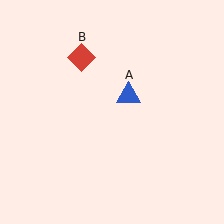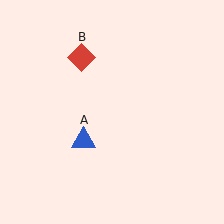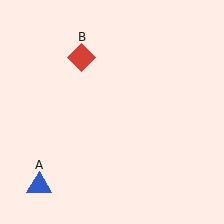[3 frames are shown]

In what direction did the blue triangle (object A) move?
The blue triangle (object A) moved down and to the left.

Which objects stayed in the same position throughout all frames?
Red diamond (object B) remained stationary.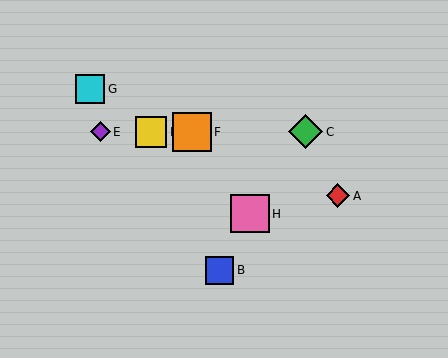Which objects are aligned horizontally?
Objects C, D, E, F are aligned horizontally.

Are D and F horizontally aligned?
Yes, both are at y≈132.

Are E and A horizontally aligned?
No, E is at y≈132 and A is at y≈196.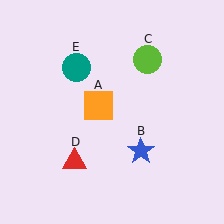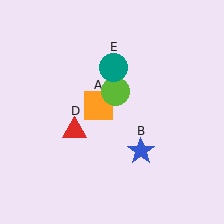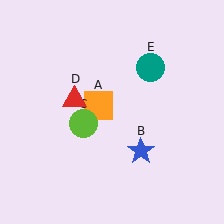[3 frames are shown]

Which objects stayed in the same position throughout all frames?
Orange square (object A) and blue star (object B) remained stationary.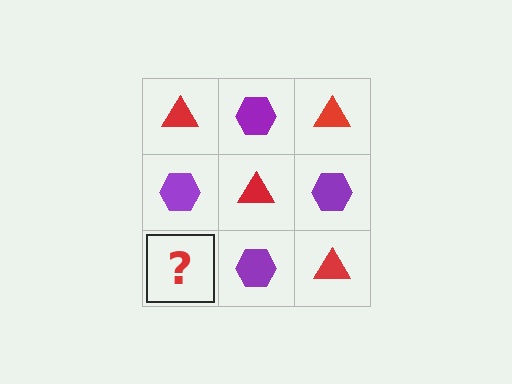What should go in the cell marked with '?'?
The missing cell should contain a red triangle.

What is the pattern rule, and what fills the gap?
The rule is that it alternates red triangle and purple hexagon in a checkerboard pattern. The gap should be filled with a red triangle.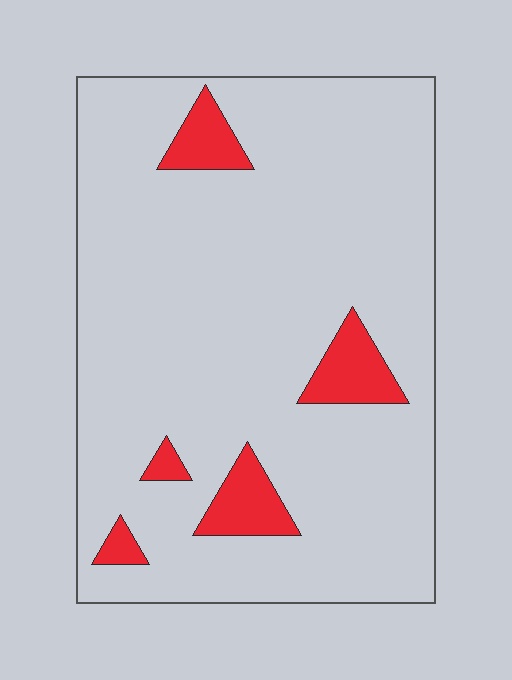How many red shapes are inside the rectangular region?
5.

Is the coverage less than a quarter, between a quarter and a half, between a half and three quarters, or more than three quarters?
Less than a quarter.